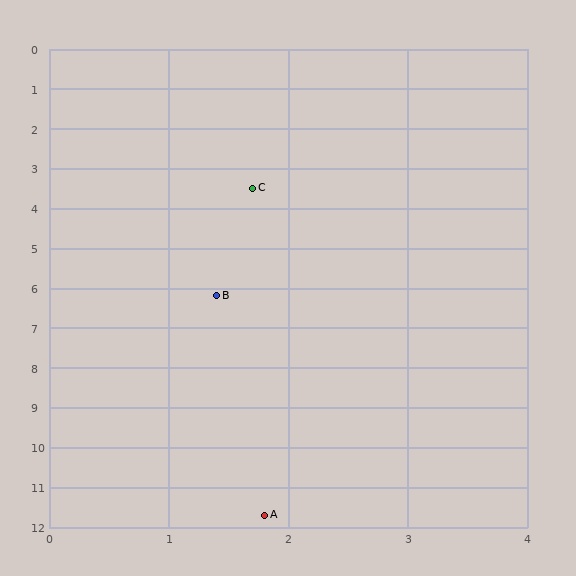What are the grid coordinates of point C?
Point C is at approximately (1.7, 3.5).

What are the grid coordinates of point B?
Point B is at approximately (1.4, 6.2).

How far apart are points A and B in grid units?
Points A and B are about 5.5 grid units apart.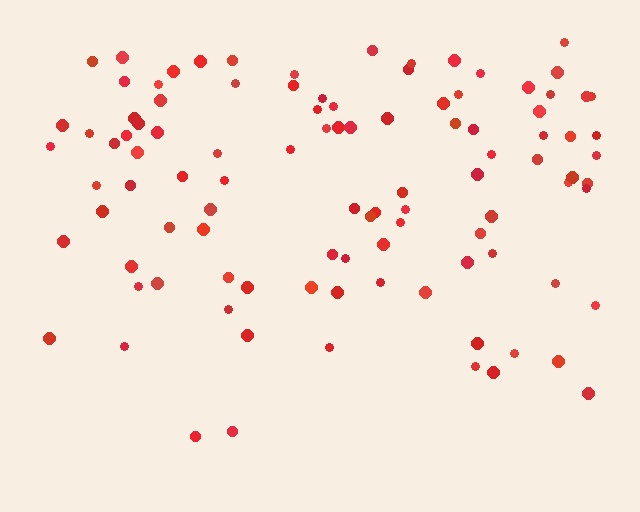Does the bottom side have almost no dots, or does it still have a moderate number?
Still a moderate number, just noticeably fewer than the top.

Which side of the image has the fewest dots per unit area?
The bottom.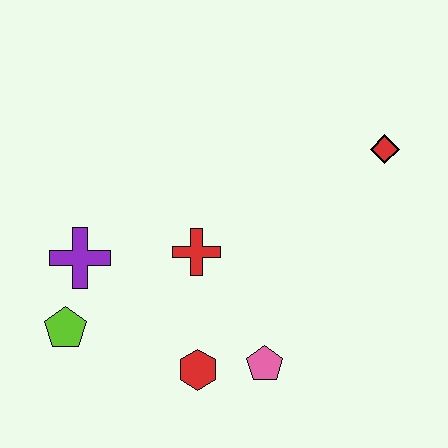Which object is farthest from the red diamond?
The lime pentagon is farthest from the red diamond.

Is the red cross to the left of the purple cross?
No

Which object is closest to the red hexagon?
The pink pentagon is closest to the red hexagon.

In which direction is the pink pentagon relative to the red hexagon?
The pink pentagon is to the right of the red hexagon.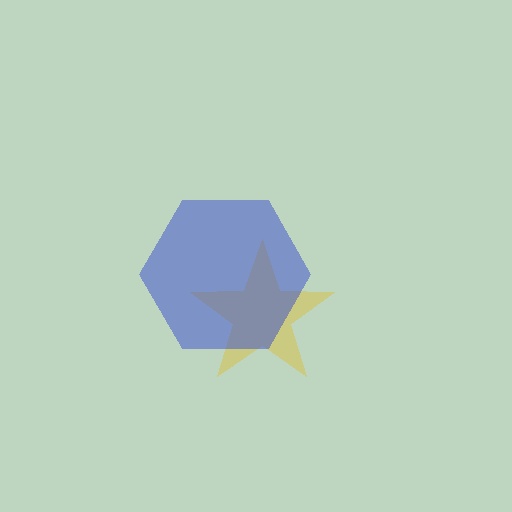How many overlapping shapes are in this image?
There are 2 overlapping shapes in the image.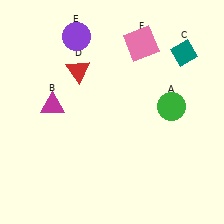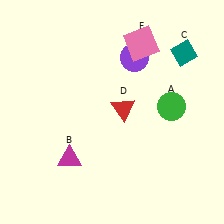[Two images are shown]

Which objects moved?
The objects that moved are: the magenta triangle (B), the red triangle (D), the purple circle (E).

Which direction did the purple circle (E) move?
The purple circle (E) moved right.